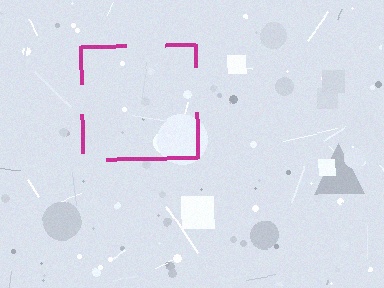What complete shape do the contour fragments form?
The contour fragments form a square.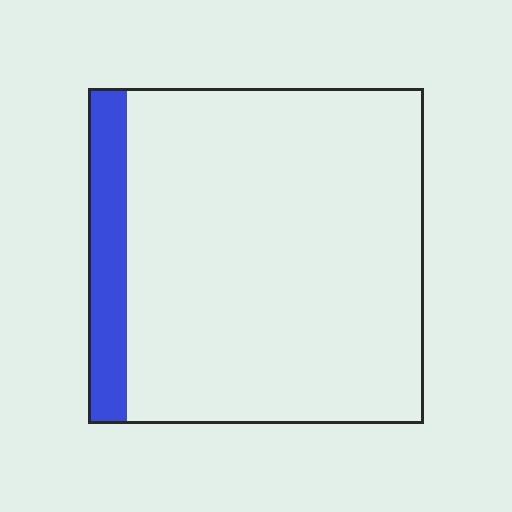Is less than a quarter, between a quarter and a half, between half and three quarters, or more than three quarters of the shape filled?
Less than a quarter.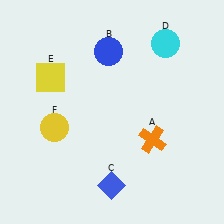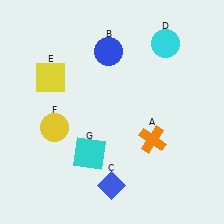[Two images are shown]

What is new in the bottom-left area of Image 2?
A cyan square (G) was added in the bottom-left area of Image 2.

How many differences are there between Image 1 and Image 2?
There is 1 difference between the two images.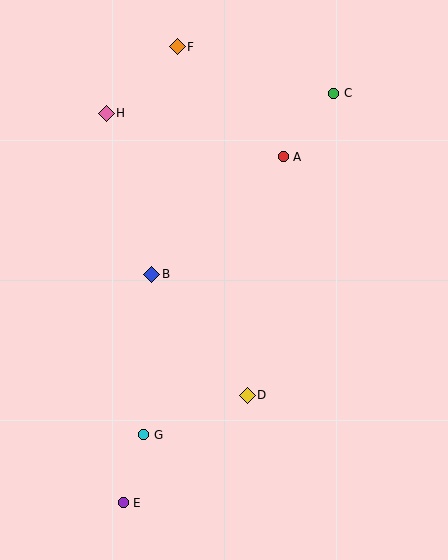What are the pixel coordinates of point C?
Point C is at (334, 93).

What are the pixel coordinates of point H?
Point H is at (106, 113).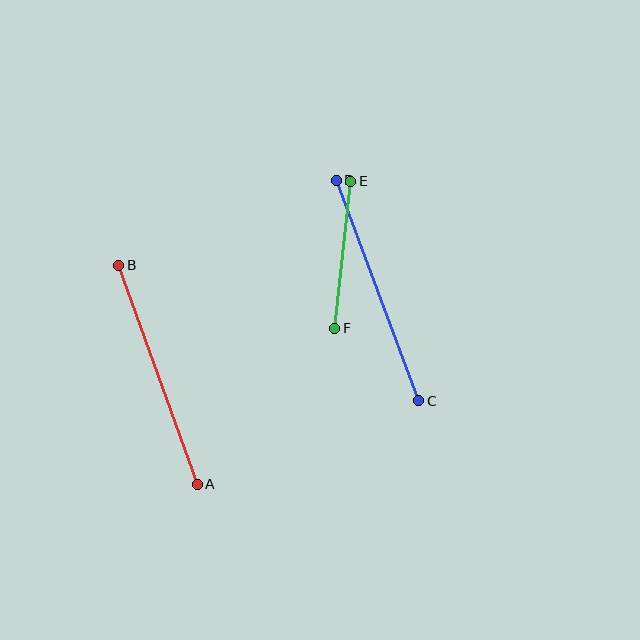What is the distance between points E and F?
The distance is approximately 148 pixels.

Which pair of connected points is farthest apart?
Points C and D are farthest apart.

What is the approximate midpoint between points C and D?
The midpoint is at approximately (377, 290) pixels.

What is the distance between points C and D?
The distance is approximately 236 pixels.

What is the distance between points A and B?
The distance is approximately 232 pixels.